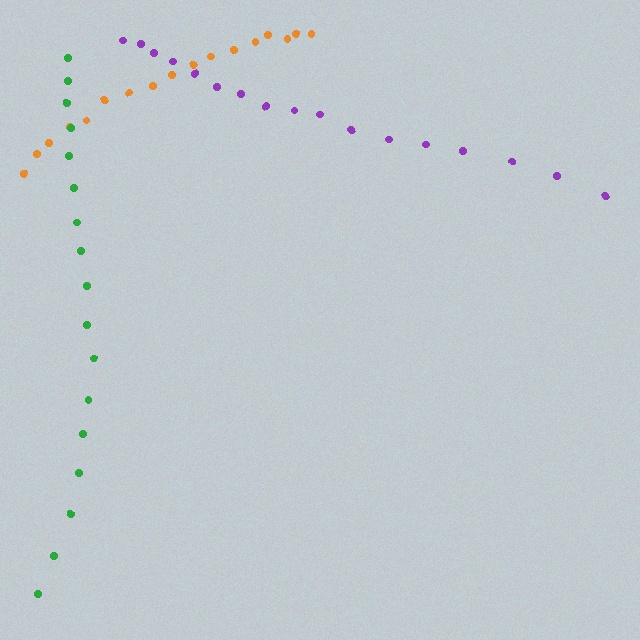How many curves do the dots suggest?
There are 3 distinct paths.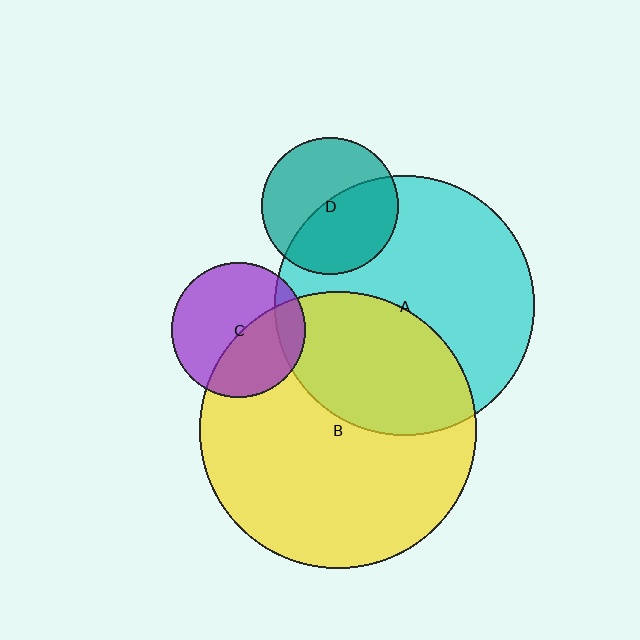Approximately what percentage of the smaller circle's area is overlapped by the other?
Approximately 40%.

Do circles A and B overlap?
Yes.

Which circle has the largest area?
Circle B (yellow).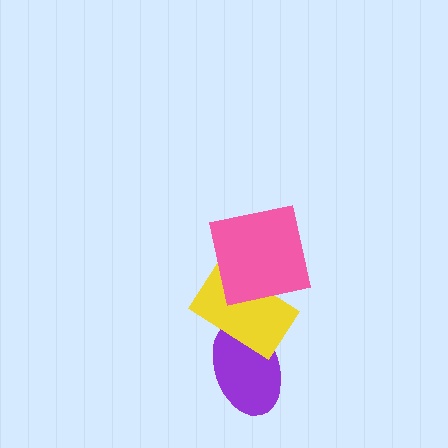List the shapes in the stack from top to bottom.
From top to bottom: the pink square, the yellow rectangle, the purple ellipse.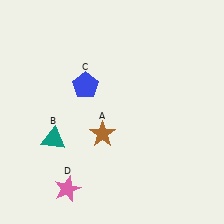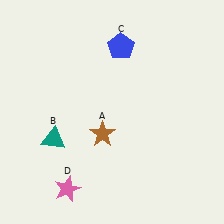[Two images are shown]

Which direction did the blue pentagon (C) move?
The blue pentagon (C) moved up.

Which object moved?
The blue pentagon (C) moved up.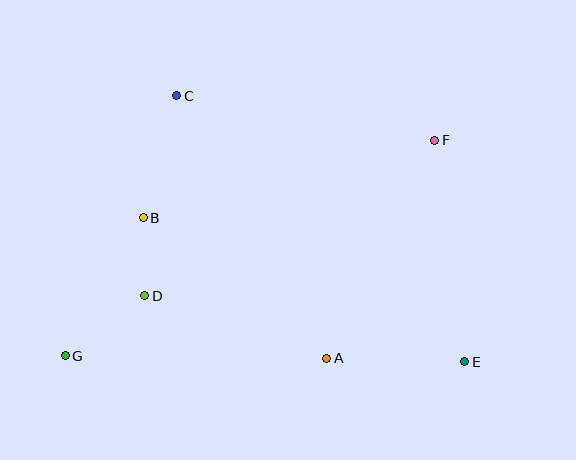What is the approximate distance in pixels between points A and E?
The distance between A and E is approximately 138 pixels.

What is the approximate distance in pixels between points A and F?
The distance between A and F is approximately 243 pixels.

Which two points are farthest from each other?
Points F and G are farthest from each other.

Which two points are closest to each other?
Points B and D are closest to each other.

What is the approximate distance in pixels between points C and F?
The distance between C and F is approximately 262 pixels.